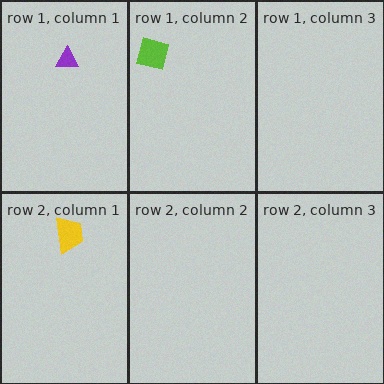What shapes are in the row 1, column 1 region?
The purple triangle.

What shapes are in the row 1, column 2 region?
The lime square.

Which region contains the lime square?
The row 1, column 2 region.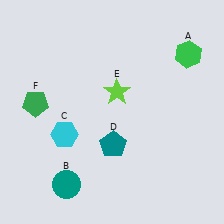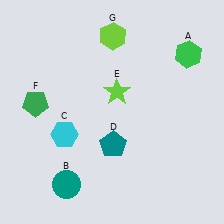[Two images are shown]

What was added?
A lime hexagon (G) was added in Image 2.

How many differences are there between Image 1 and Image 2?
There is 1 difference between the two images.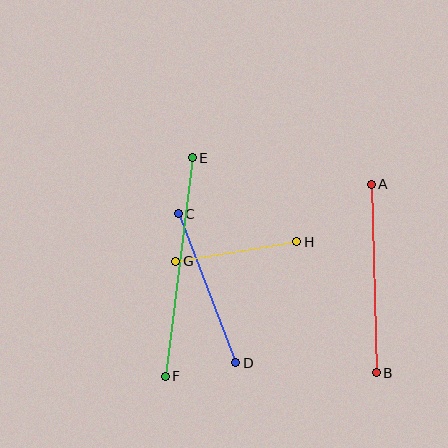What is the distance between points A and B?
The distance is approximately 188 pixels.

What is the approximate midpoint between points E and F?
The midpoint is at approximately (179, 267) pixels.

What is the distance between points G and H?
The distance is approximately 123 pixels.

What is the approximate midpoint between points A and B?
The midpoint is at approximately (374, 278) pixels.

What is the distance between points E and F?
The distance is approximately 221 pixels.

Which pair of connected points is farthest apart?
Points E and F are farthest apart.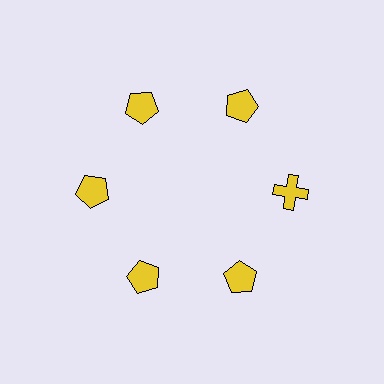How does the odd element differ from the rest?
It has a different shape: cross instead of pentagon.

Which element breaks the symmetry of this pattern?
The yellow cross at roughly the 3 o'clock position breaks the symmetry. All other shapes are yellow pentagons.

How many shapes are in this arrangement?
There are 6 shapes arranged in a ring pattern.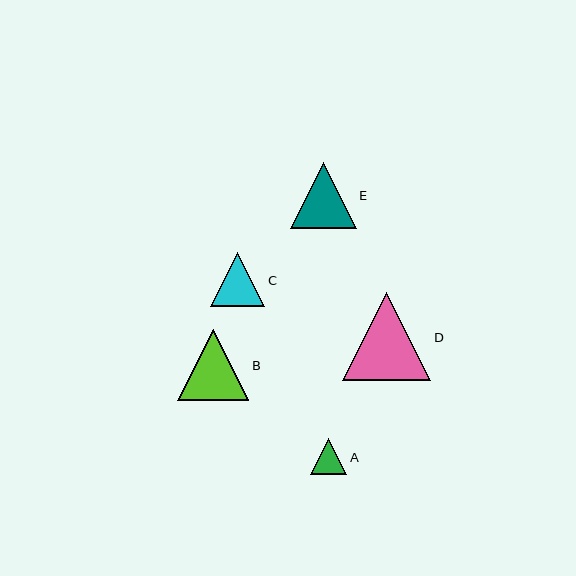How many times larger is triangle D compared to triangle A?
Triangle D is approximately 2.4 times the size of triangle A.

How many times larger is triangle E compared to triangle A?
Triangle E is approximately 1.8 times the size of triangle A.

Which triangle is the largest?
Triangle D is the largest with a size of approximately 88 pixels.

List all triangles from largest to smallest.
From largest to smallest: D, B, E, C, A.